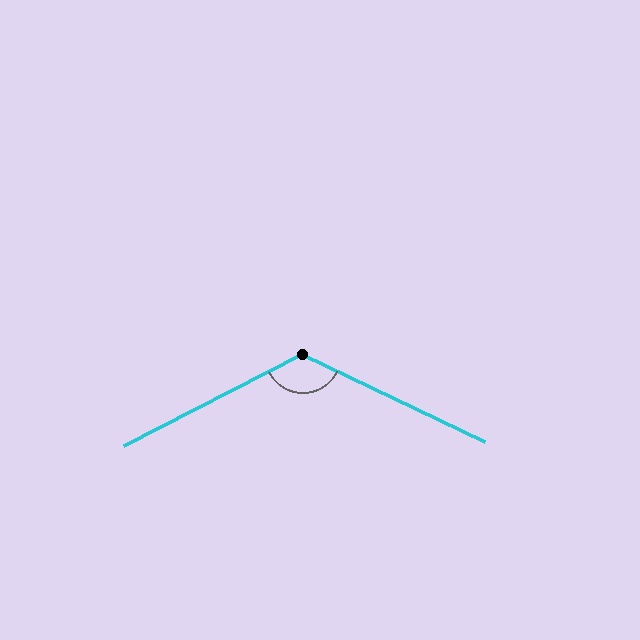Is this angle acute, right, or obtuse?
It is obtuse.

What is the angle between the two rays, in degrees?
Approximately 127 degrees.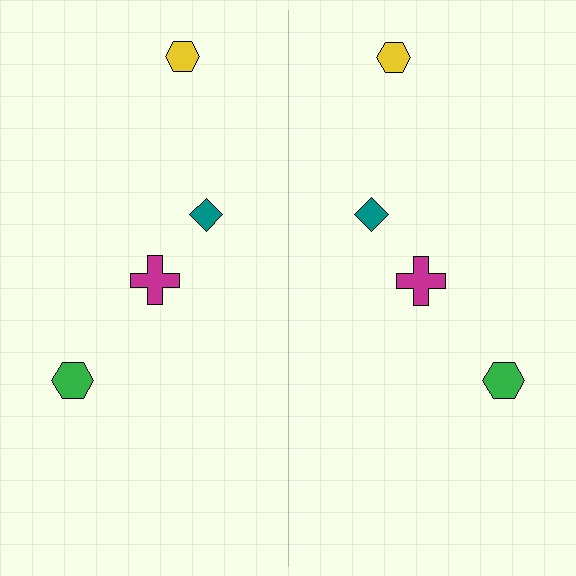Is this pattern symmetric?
Yes, this pattern has bilateral (reflection) symmetry.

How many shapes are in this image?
There are 8 shapes in this image.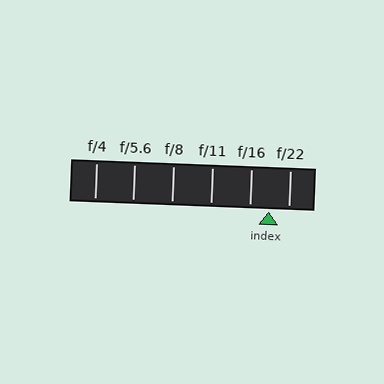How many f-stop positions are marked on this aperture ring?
There are 6 f-stop positions marked.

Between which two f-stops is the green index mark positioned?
The index mark is between f/16 and f/22.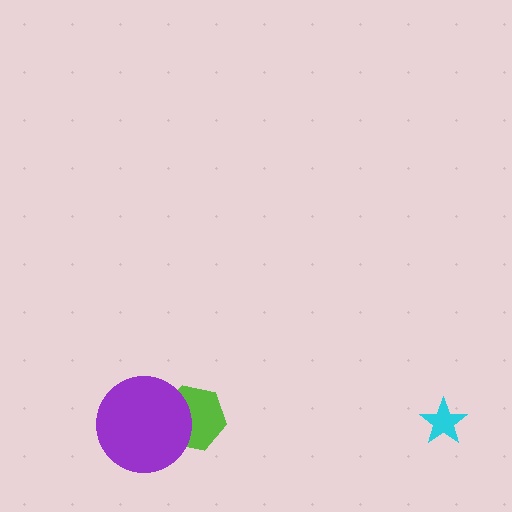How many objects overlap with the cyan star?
0 objects overlap with the cyan star.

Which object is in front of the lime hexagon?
The purple circle is in front of the lime hexagon.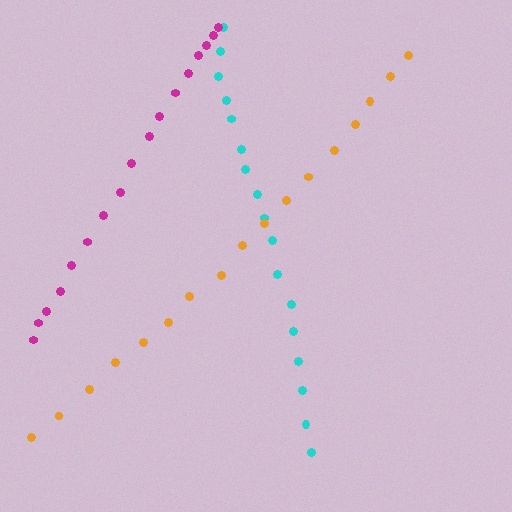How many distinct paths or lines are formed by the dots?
There are 3 distinct paths.